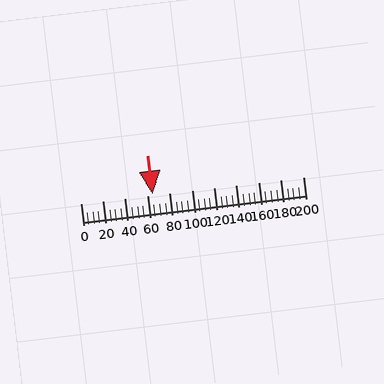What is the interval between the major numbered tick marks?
The major tick marks are spaced 20 units apart.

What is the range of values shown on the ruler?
The ruler shows values from 0 to 200.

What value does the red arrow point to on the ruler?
The red arrow points to approximately 65.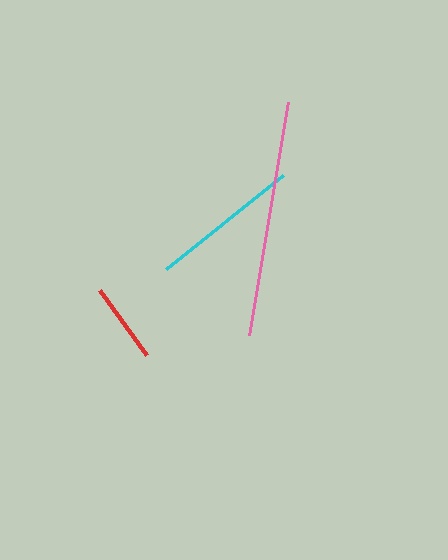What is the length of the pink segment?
The pink segment is approximately 237 pixels long.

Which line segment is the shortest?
The red line is the shortest at approximately 80 pixels.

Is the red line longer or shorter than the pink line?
The pink line is longer than the red line.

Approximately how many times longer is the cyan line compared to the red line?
The cyan line is approximately 1.9 times the length of the red line.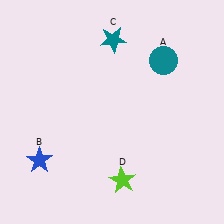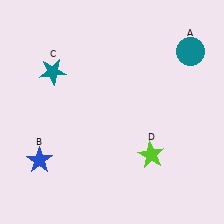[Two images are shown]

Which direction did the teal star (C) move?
The teal star (C) moved left.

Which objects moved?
The objects that moved are: the teal circle (A), the teal star (C), the lime star (D).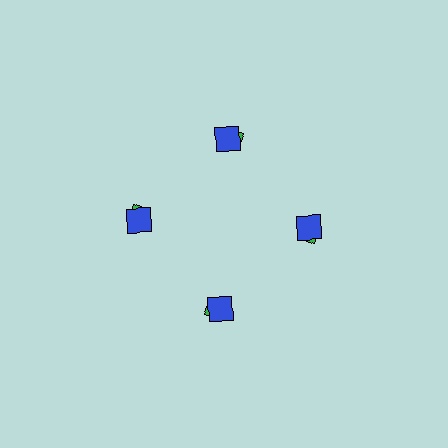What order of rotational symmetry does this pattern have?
This pattern has 4-fold rotational symmetry.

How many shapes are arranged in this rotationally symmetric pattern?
There are 8 shapes, arranged in 4 groups of 2.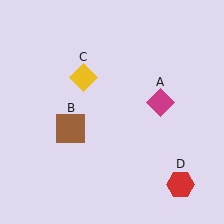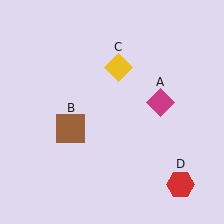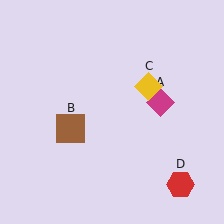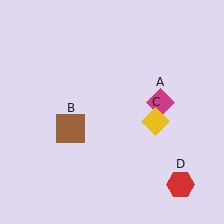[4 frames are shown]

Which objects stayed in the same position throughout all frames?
Magenta diamond (object A) and brown square (object B) and red hexagon (object D) remained stationary.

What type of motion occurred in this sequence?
The yellow diamond (object C) rotated clockwise around the center of the scene.